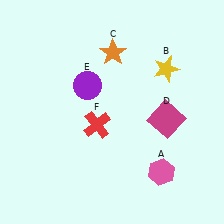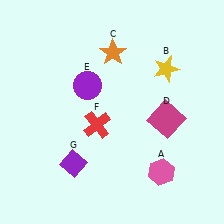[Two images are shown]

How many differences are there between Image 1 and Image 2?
There is 1 difference between the two images.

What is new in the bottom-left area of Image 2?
A purple diamond (G) was added in the bottom-left area of Image 2.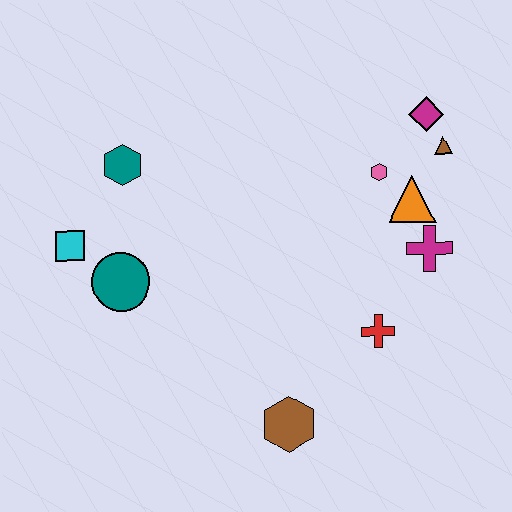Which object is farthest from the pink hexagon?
The cyan square is farthest from the pink hexagon.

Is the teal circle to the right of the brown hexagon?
No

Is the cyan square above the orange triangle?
No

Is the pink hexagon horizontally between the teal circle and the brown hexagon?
No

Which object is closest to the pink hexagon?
The orange triangle is closest to the pink hexagon.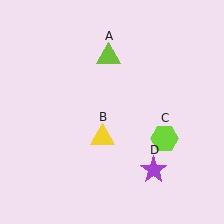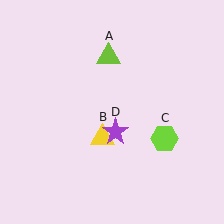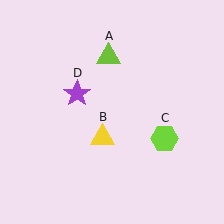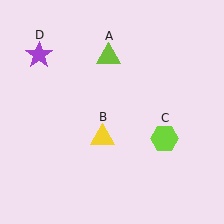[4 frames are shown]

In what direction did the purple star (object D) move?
The purple star (object D) moved up and to the left.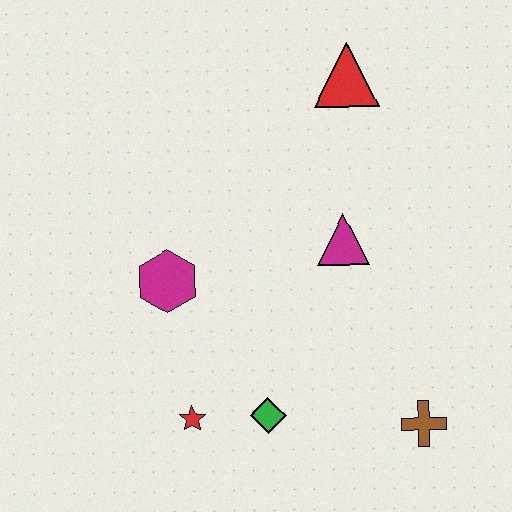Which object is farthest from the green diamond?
The red triangle is farthest from the green diamond.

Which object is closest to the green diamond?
The red star is closest to the green diamond.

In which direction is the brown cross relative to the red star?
The brown cross is to the right of the red star.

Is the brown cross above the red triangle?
No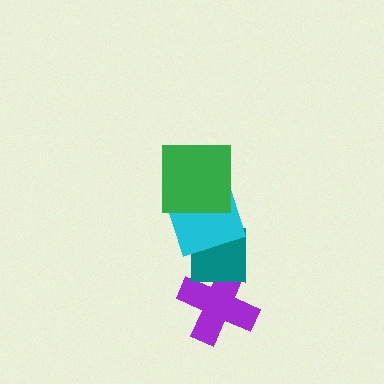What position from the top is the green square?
The green square is 1st from the top.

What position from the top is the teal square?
The teal square is 3rd from the top.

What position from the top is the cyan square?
The cyan square is 2nd from the top.